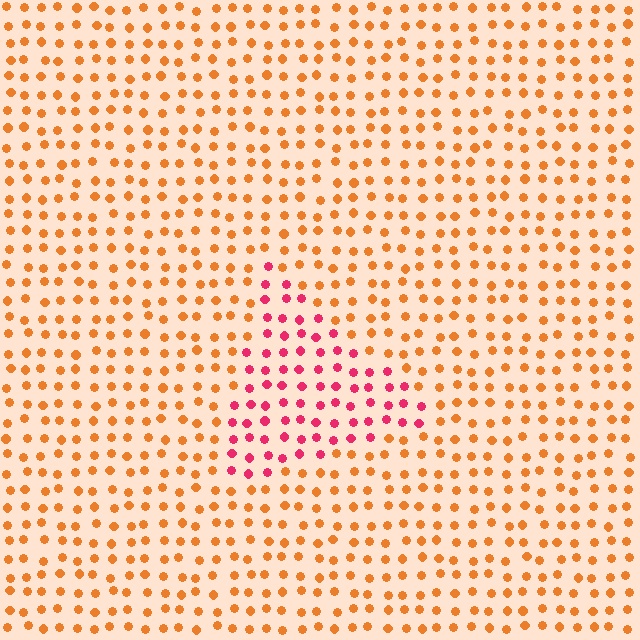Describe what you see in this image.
The image is filled with small orange elements in a uniform arrangement. A triangle-shaped region is visible where the elements are tinted to a slightly different hue, forming a subtle color boundary.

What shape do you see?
I see a triangle.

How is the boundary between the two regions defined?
The boundary is defined purely by a slight shift in hue (about 47 degrees). Spacing, size, and orientation are identical on both sides.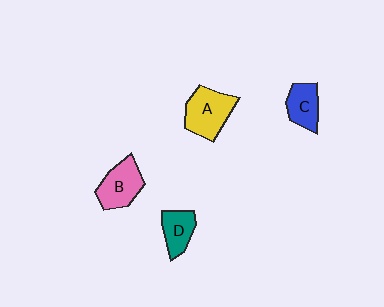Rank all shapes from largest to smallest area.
From largest to smallest: A (yellow), B (pink), C (blue), D (teal).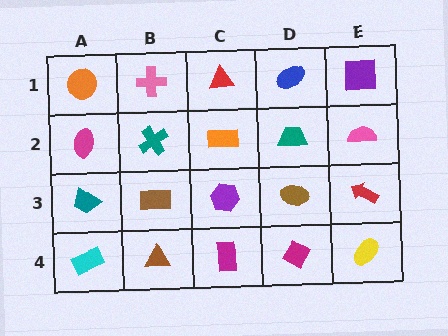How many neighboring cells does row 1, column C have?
3.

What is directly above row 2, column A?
An orange circle.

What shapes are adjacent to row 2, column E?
A purple square (row 1, column E), a red arrow (row 3, column E), a teal trapezoid (row 2, column D).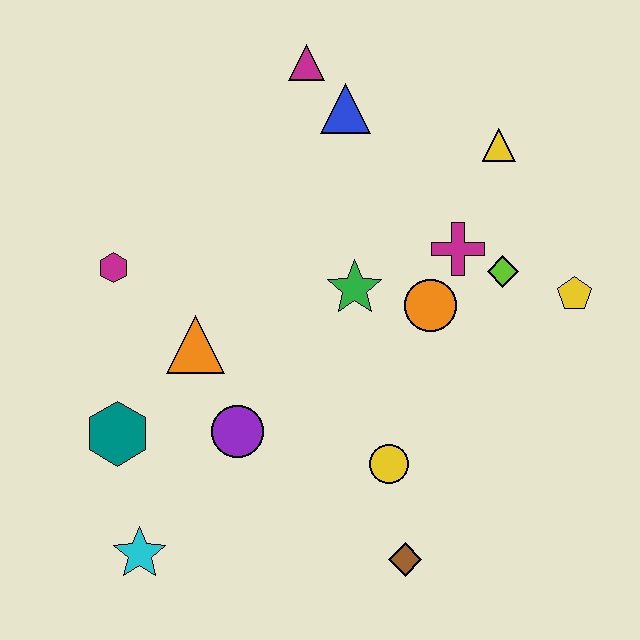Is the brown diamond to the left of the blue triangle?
No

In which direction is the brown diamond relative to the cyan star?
The brown diamond is to the right of the cyan star.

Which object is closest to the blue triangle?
The magenta triangle is closest to the blue triangle.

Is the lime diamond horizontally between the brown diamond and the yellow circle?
No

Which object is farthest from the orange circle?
The cyan star is farthest from the orange circle.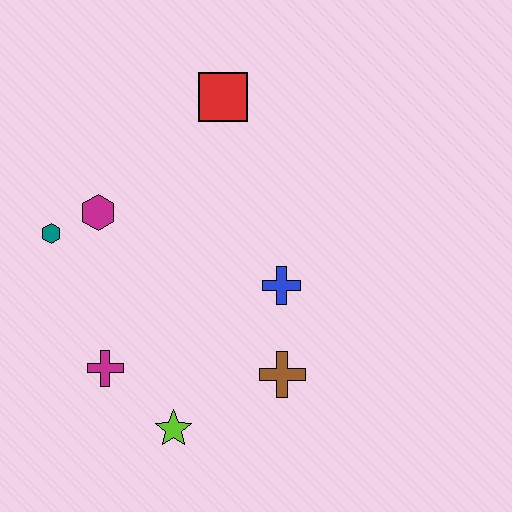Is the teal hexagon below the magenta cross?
No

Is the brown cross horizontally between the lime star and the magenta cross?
No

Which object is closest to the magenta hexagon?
The teal hexagon is closest to the magenta hexagon.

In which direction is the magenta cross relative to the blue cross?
The magenta cross is to the left of the blue cross.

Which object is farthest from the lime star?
The red square is farthest from the lime star.